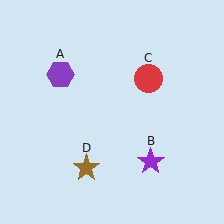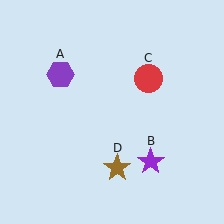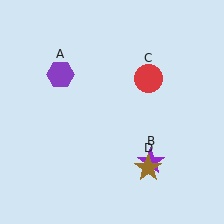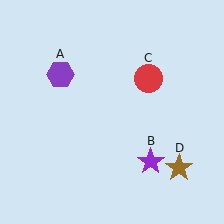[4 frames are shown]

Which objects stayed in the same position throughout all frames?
Purple hexagon (object A) and purple star (object B) and red circle (object C) remained stationary.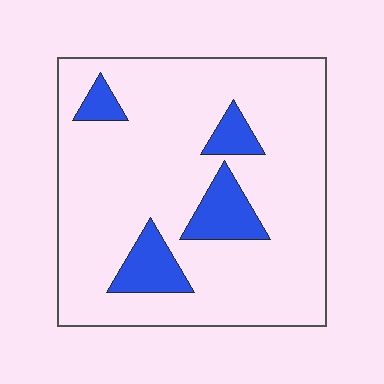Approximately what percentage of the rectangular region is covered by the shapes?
Approximately 15%.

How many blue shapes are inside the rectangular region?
4.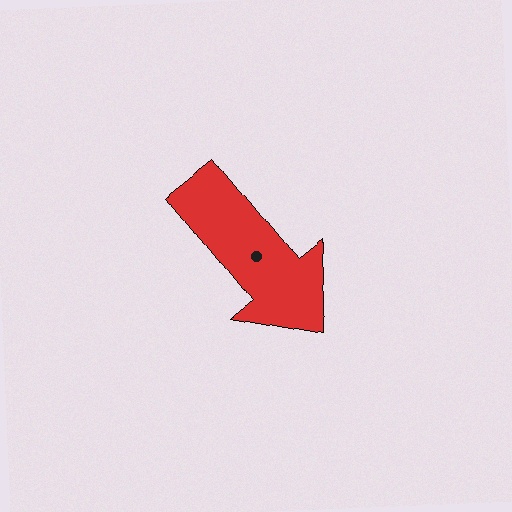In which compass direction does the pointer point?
Southeast.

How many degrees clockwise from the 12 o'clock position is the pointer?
Approximately 141 degrees.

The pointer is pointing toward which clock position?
Roughly 5 o'clock.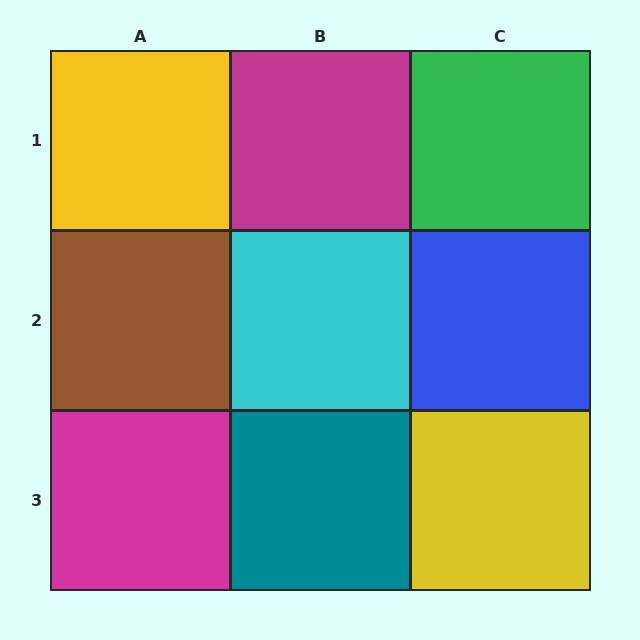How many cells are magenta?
2 cells are magenta.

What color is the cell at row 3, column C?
Yellow.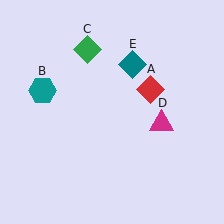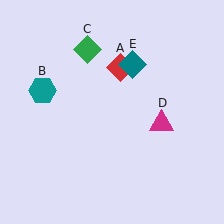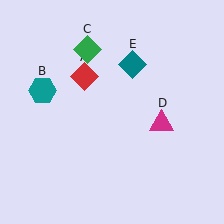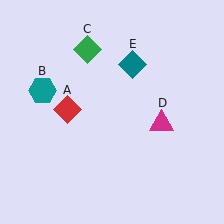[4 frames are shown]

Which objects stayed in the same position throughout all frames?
Teal hexagon (object B) and green diamond (object C) and magenta triangle (object D) and teal diamond (object E) remained stationary.